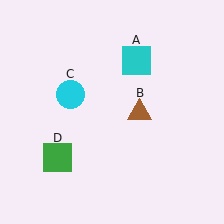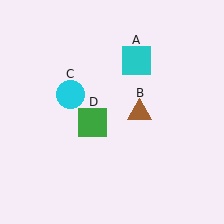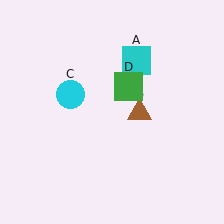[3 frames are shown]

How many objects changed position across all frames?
1 object changed position: green square (object D).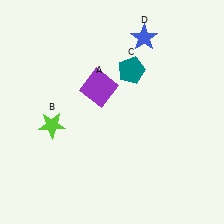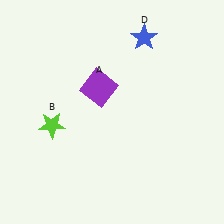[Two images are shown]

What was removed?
The teal pentagon (C) was removed in Image 2.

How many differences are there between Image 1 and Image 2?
There is 1 difference between the two images.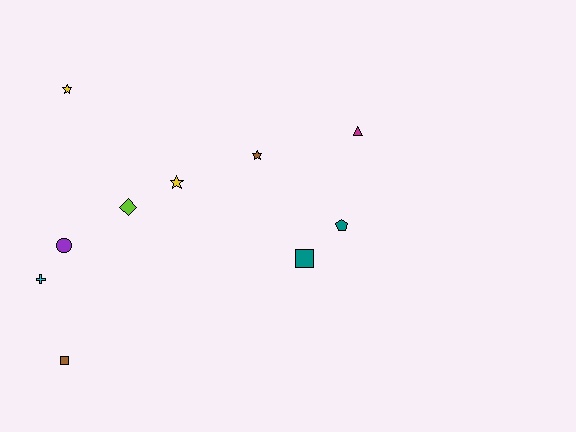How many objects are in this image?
There are 10 objects.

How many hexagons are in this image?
There are no hexagons.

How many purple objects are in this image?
There is 1 purple object.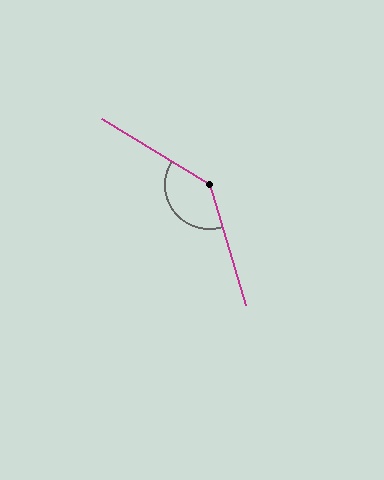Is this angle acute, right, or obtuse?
It is obtuse.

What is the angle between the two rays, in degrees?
Approximately 138 degrees.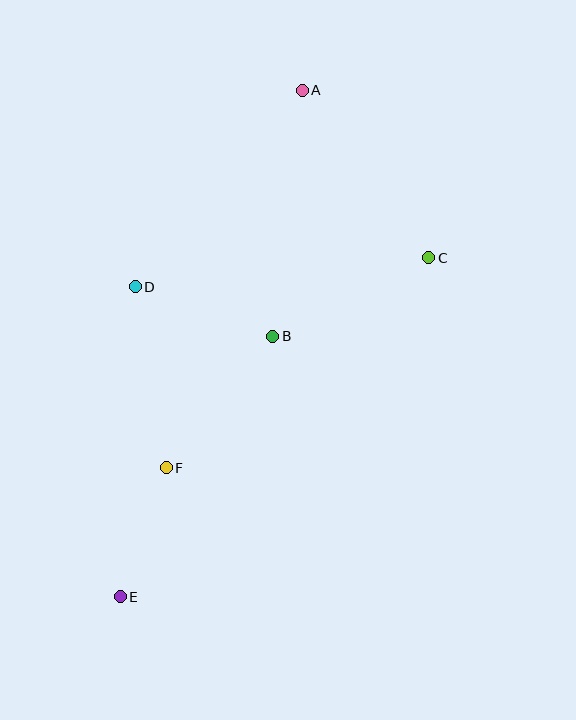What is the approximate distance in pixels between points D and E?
The distance between D and E is approximately 311 pixels.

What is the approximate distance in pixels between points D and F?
The distance between D and F is approximately 184 pixels.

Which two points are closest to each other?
Points E and F are closest to each other.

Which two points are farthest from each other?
Points A and E are farthest from each other.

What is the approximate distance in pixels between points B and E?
The distance between B and E is approximately 302 pixels.